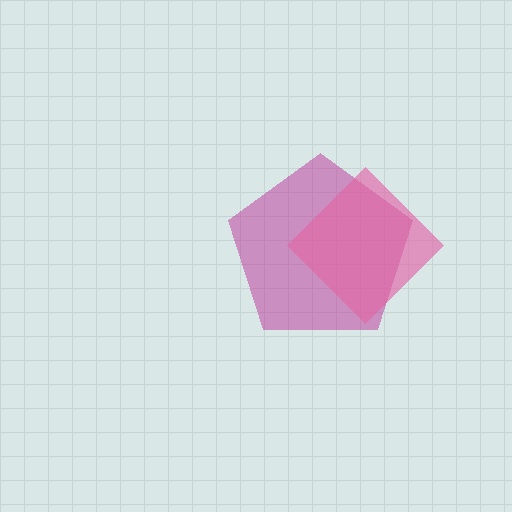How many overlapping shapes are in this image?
There are 2 overlapping shapes in the image.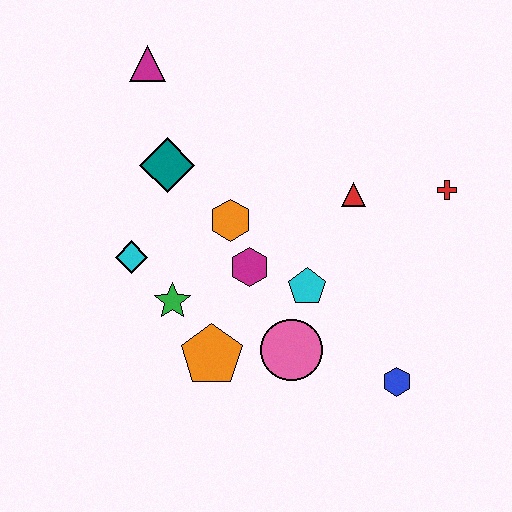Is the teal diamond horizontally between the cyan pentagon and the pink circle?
No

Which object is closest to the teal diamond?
The orange hexagon is closest to the teal diamond.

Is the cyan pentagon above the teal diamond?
No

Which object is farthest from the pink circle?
The magenta triangle is farthest from the pink circle.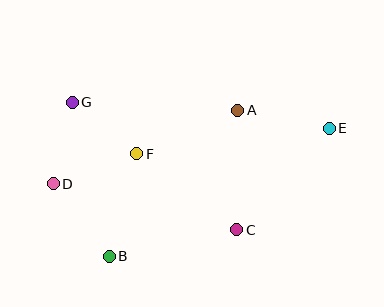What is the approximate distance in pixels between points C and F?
The distance between C and F is approximately 126 pixels.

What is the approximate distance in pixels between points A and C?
The distance between A and C is approximately 119 pixels.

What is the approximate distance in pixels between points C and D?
The distance between C and D is approximately 189 pixels.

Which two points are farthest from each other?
Points D and E are farthest from each other.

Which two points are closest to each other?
Points F and G are closest to each other.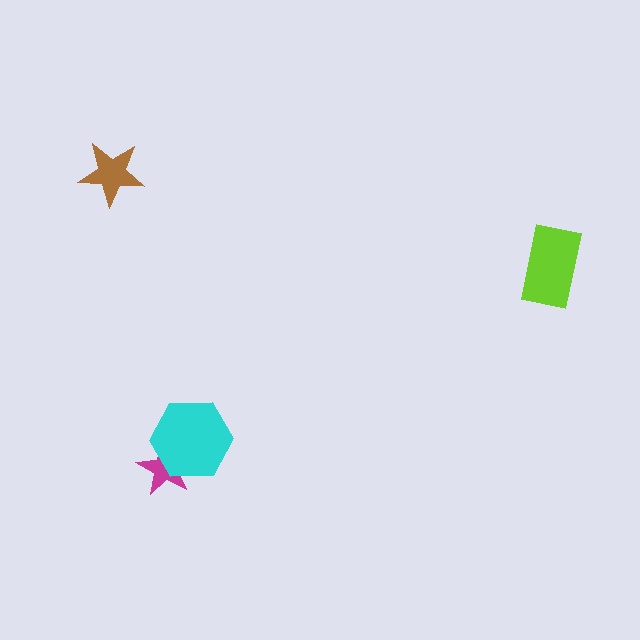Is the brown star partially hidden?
No, no other shape covers it.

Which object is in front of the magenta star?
The cyan hexagon is in front of the magenta star.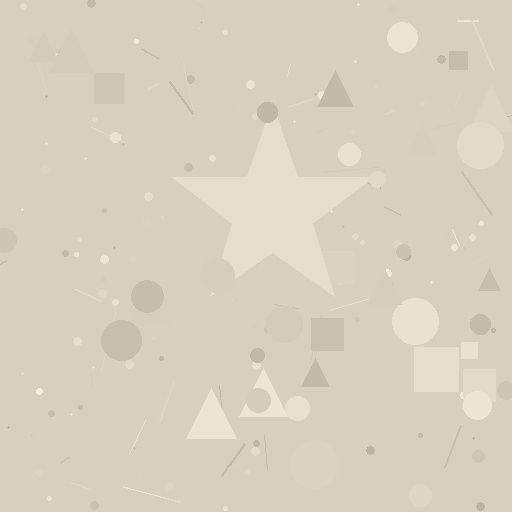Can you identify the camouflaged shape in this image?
The camouflaged shape is a star.